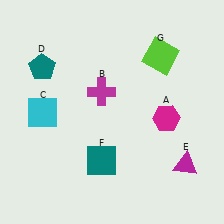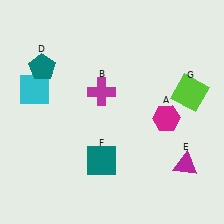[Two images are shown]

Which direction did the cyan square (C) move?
The cyan square (C) moved up.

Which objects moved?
The objects that moved are: the cyan square (C), the lime square (G).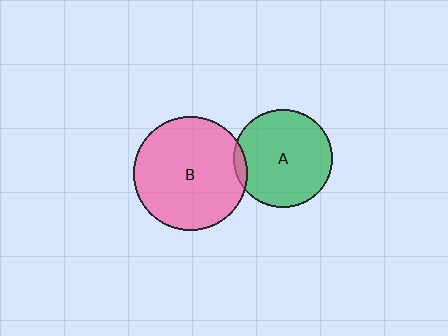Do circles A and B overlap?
Yes.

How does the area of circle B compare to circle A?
Approximately 1.4 times.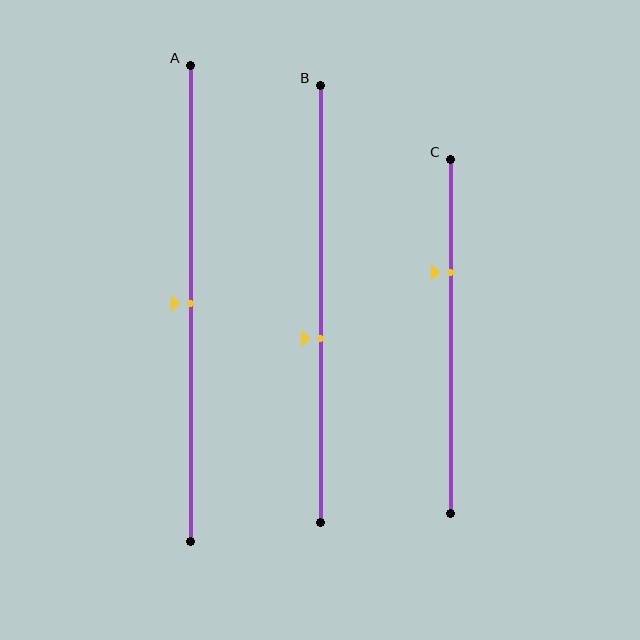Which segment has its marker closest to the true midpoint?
Segment A has its marker closest to the true midpoint.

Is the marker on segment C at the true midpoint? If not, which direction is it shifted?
No, the marker on segment C is shifted upward by about 18% of the segment length.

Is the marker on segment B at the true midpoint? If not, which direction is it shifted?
No, the marker on segment B is shifted downward by about 8% of the segment length.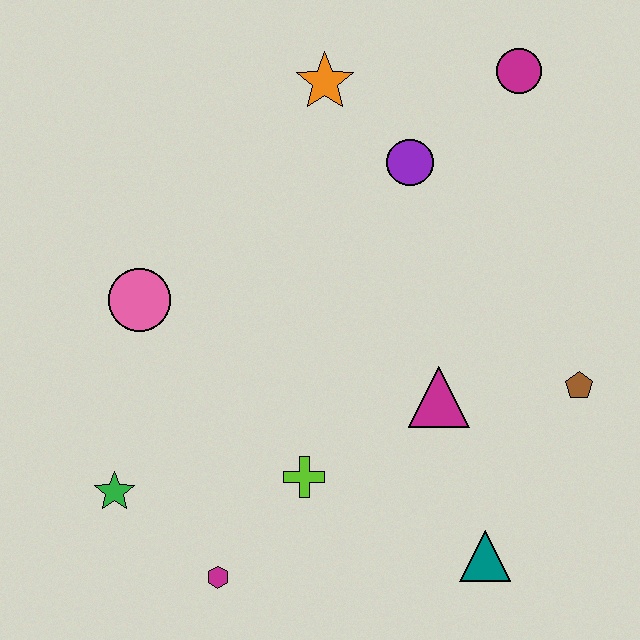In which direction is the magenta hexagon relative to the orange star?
The magenta hexagon is below the orange star.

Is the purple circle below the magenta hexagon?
No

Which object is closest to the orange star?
The purple circle is closest to the orange star.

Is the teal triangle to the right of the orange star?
Yes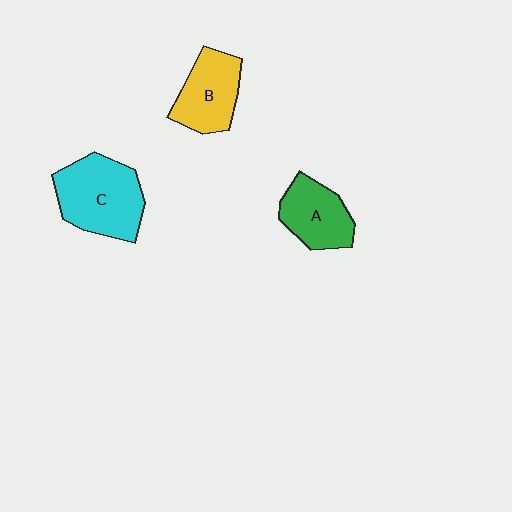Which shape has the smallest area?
Shape A (green).